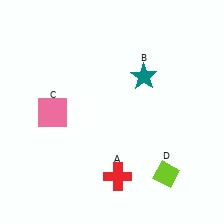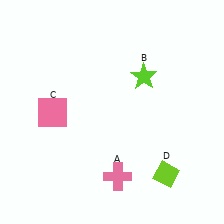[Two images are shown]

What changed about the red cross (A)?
In Image 1, A is red. In Image 2, it changed to pink.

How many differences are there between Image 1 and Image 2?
There are 2 differences between the two images.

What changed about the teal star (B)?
In Image 1, B is teal. In Image 2, it changed to lime.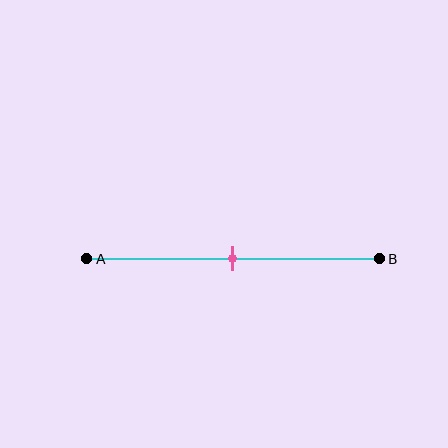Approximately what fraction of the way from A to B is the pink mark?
The pink mark is approximately 50% of the way from A to B.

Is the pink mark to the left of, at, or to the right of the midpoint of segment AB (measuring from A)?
The pink mark is approximately at the midpoint of segment AB.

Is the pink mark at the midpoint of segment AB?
Yes, the mark is approximately at the midpoint.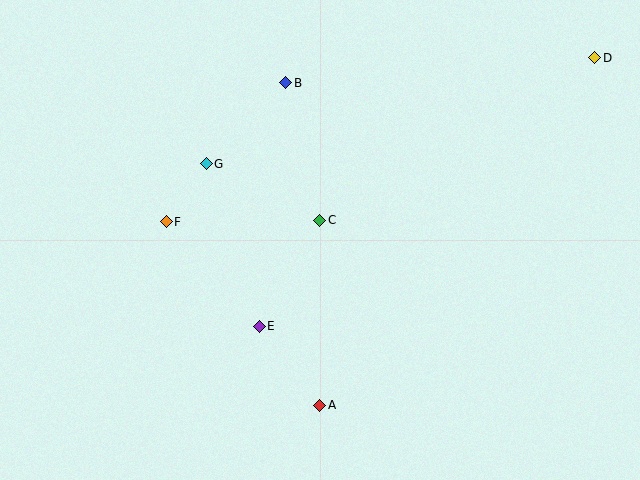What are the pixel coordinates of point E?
Point E is at (259, 326).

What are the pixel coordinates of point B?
Point B is at (286, 83).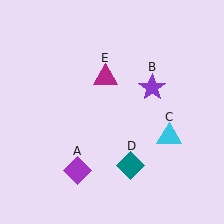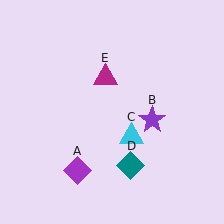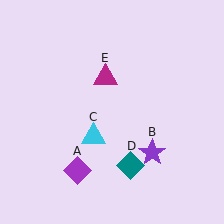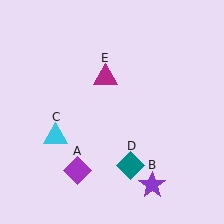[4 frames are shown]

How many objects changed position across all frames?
2 objects changed position: purple star (object B), cyan triangle (object C).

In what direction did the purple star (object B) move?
The purple star (object B) moved down.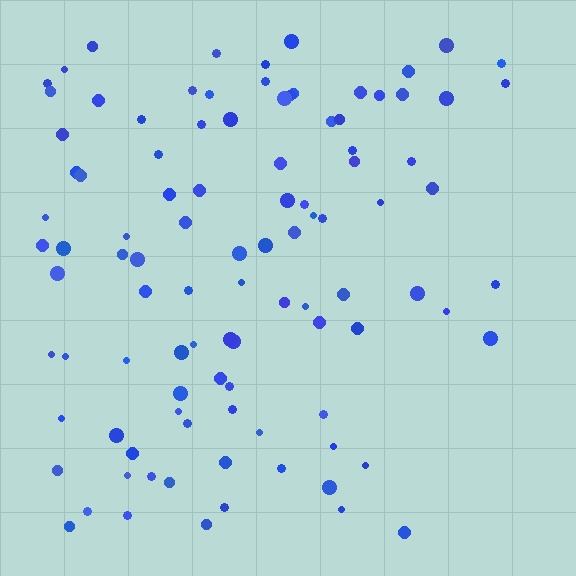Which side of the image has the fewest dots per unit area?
The right.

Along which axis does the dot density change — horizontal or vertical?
Horizontal.